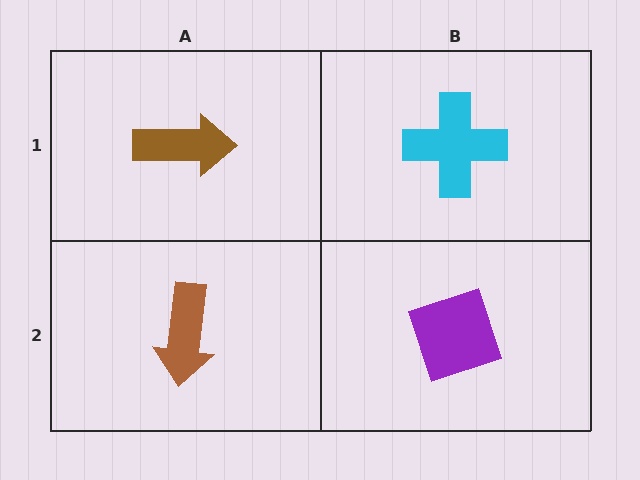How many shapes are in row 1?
2 shapes.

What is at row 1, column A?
A brown arrow.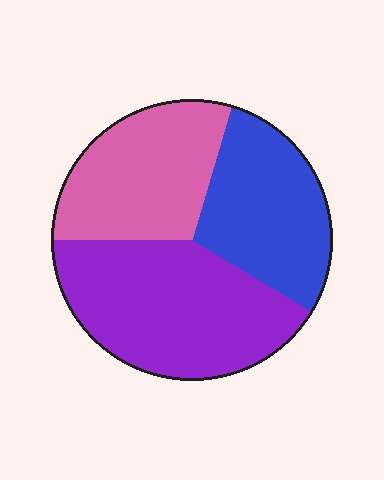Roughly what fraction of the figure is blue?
Blue takes up about one quarter (1/4) of the figure.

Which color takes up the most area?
Purple, at roughly 40%.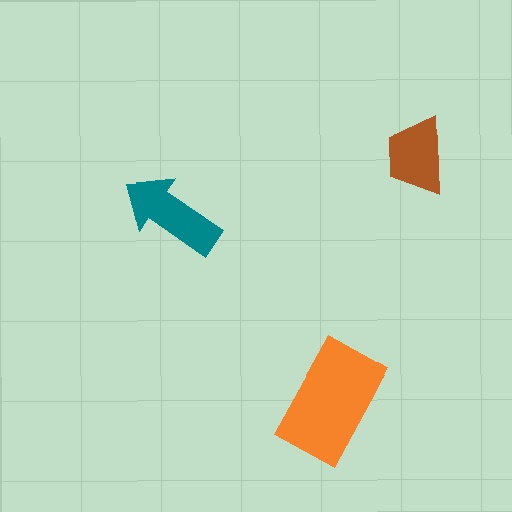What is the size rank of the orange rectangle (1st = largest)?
1st.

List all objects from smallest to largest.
The brown trapezoid, the teal arrow, the orange rectangle.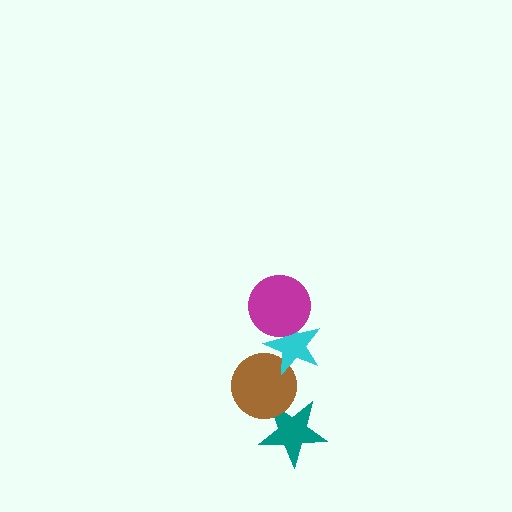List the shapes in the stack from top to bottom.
From top to bottom: the magenta circle, the cyan star, the brown circle, the teal star.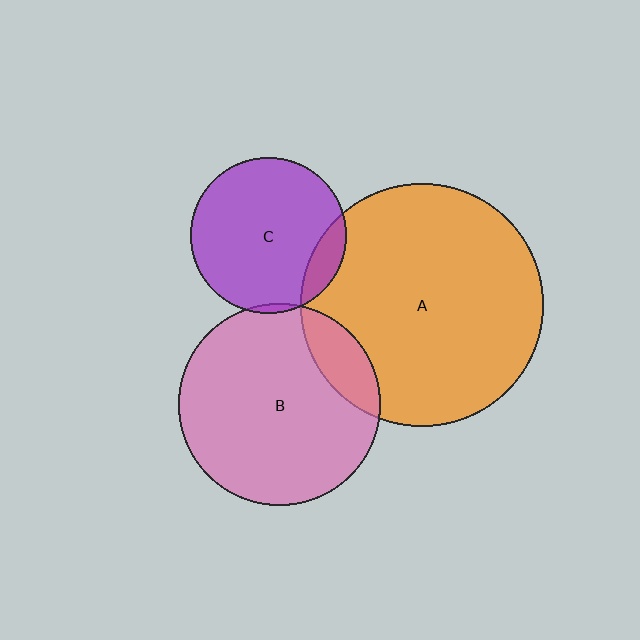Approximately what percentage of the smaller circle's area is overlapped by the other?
Approximately 5%.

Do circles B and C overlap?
Yes.